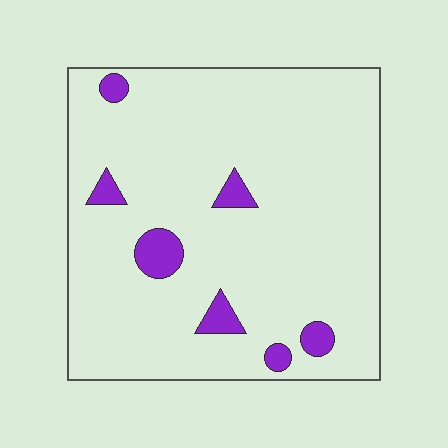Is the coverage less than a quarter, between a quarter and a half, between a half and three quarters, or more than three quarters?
Less than a quarter.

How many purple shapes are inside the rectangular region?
7.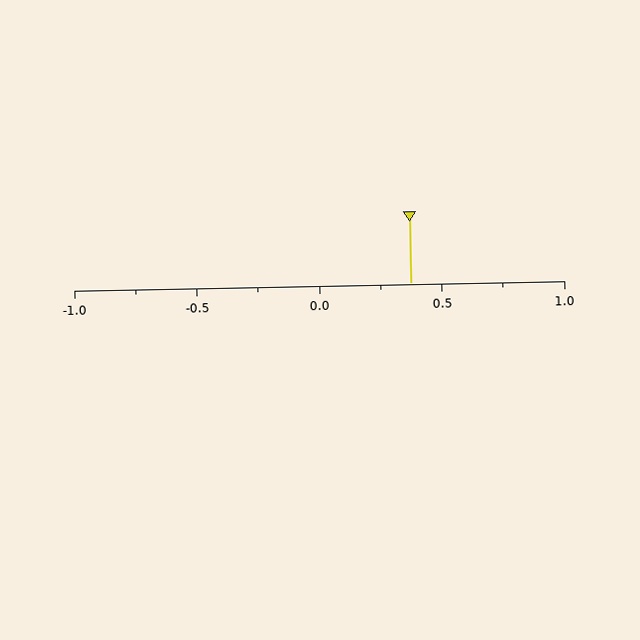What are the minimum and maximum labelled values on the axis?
The axis runs from -1.0 to 1.0.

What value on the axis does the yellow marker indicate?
The marker indicates approximately 0.38.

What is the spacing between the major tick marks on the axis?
The major ticks are spaced 0.5 apart.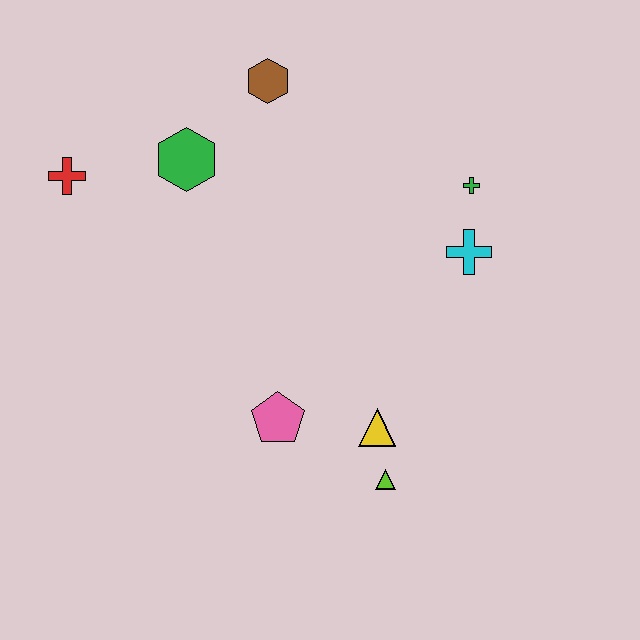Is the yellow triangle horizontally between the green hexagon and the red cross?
No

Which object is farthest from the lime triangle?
The red cross is farthest from the lime triangle.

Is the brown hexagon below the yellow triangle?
No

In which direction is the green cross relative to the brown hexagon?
The green cross is to the right of the brown hexagon.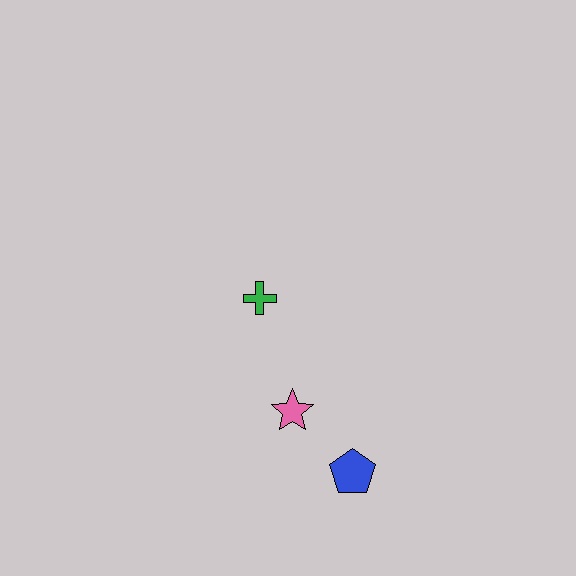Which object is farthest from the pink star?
The green cross is farthest from the pink star.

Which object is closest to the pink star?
The blue pentagon is closest to the pink star.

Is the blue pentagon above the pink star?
No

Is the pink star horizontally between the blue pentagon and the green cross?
Yes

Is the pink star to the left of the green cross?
No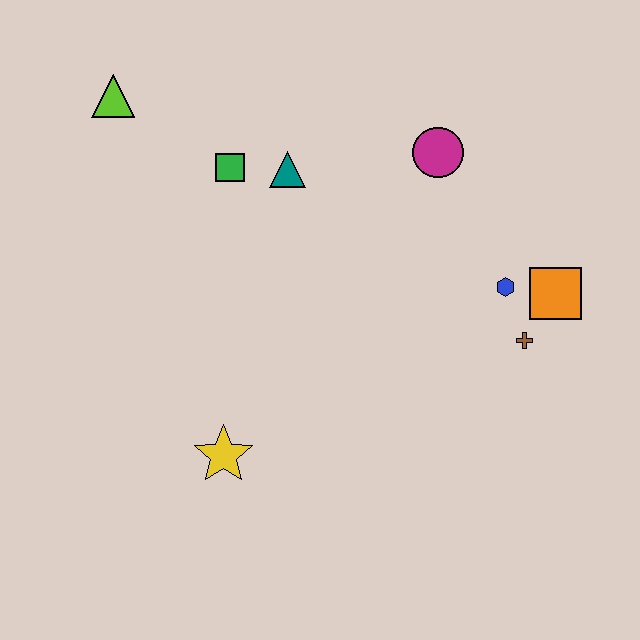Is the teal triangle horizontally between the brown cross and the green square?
Yes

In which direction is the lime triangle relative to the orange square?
The lime triangle is to the left of the orange square.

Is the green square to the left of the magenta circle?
Yes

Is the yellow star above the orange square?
No